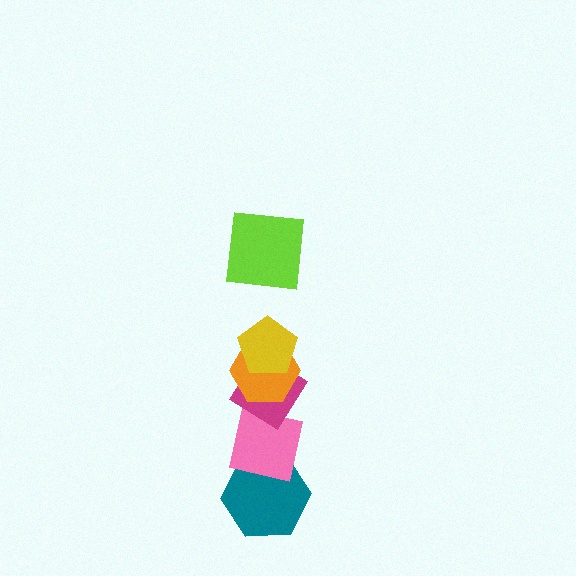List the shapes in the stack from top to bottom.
From top to bottom: the lime square, the yellow pentagon, the orange hexagon, the magenta diamond, the pink square, the teal hexagon.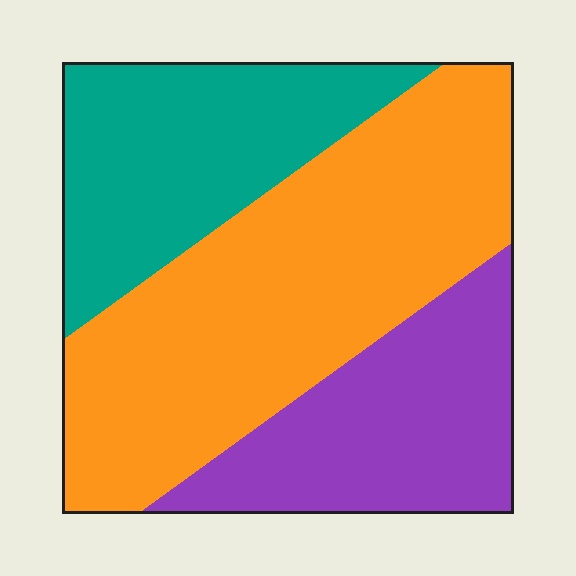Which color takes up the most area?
Orange, at roughly 50%.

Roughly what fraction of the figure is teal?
Teal covers about 25% of the figure.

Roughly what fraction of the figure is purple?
Purple covers 25% of the figure.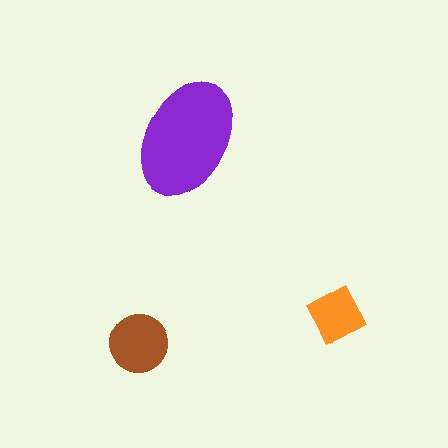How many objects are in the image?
There are 3 objects in the image.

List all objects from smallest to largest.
The orange diamond, the brown circle, the purple ellipse.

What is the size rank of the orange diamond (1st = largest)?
3rd.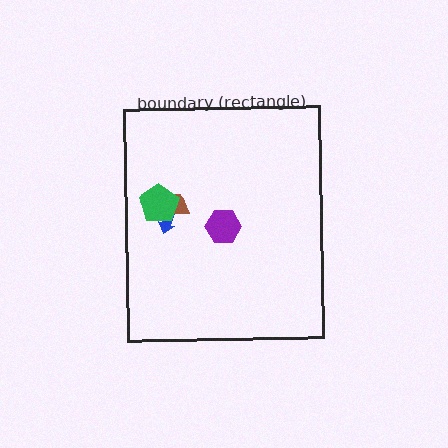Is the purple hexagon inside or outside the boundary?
Inside.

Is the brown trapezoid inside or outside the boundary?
Inside.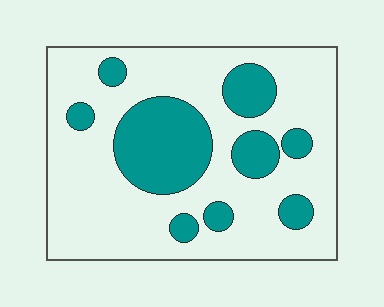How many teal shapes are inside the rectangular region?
9.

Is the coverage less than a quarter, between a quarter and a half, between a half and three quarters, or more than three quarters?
Between a quarter and a half.